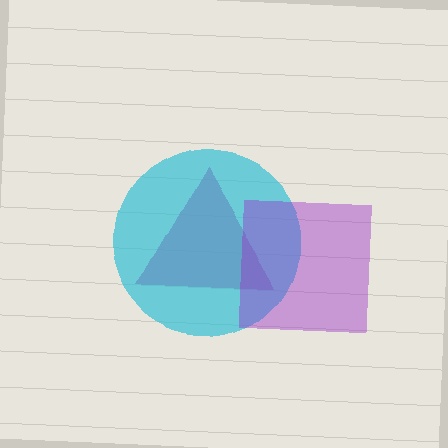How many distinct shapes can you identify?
There are 3 distinct shapes: a magenta triangle, a cyan circle, a purple square.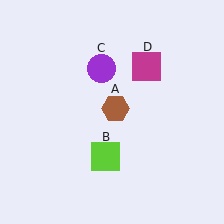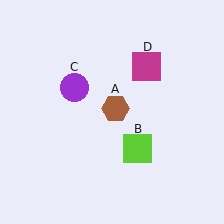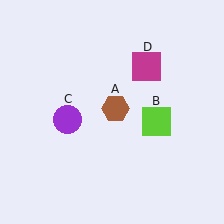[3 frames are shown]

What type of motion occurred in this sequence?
The lime square (object B), purple circle (object C) rotated counterclockwise around the center of the scene.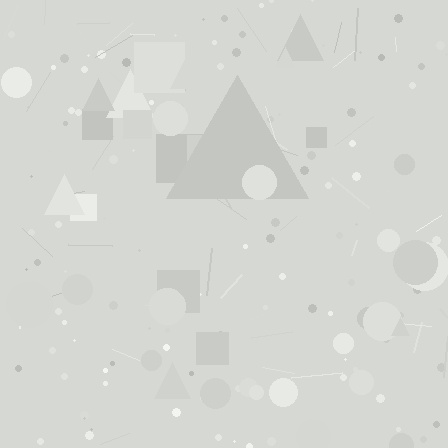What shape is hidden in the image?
A triangle is hidden in the image.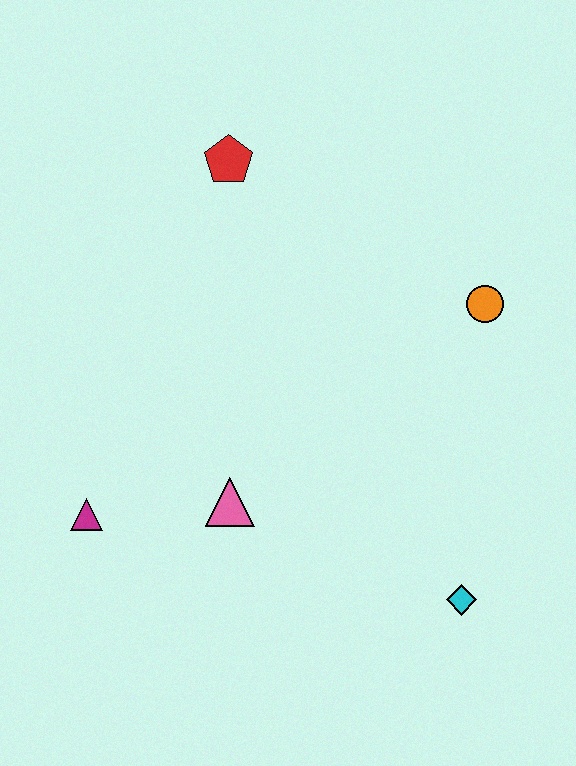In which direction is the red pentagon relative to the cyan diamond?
The red pentagon is above the cyan diamond.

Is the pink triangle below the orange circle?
Yes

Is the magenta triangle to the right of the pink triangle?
No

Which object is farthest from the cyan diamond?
The red pentagon is farthest from the cyan diamond.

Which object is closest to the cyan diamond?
The pink triangle is closest to the cyan diamond.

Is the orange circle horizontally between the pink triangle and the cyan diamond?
No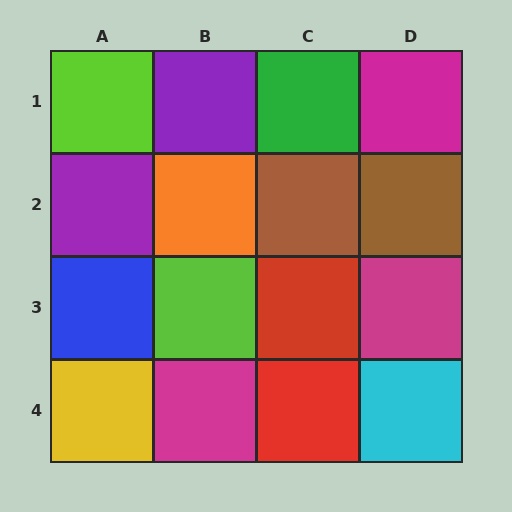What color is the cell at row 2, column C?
Brown.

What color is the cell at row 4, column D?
Cyan.